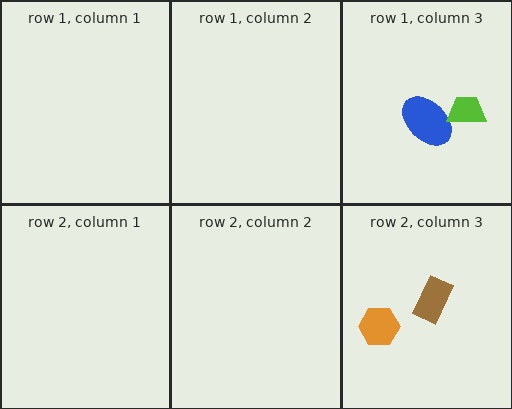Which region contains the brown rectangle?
The row 2, column 3 region.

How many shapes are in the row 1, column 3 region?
2.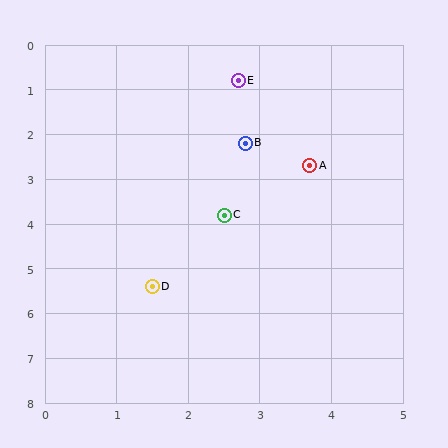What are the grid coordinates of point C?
Point C is at approximately (2.5, 3.8).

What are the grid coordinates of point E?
Point E is at approximately (2.7, 0.8).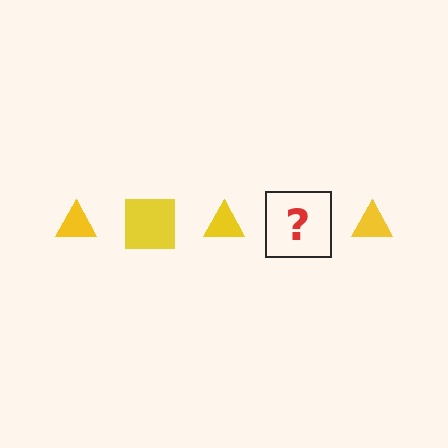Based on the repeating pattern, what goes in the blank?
The blank should be a yellow square.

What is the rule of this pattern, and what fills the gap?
The rule is that the pattern cycles through triangle, square shapes in yellow. The gap should be filled with a yellow square.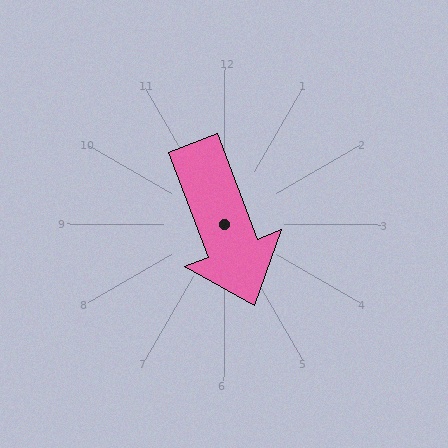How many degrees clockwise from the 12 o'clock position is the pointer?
Approximately 159 degrees.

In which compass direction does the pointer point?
South.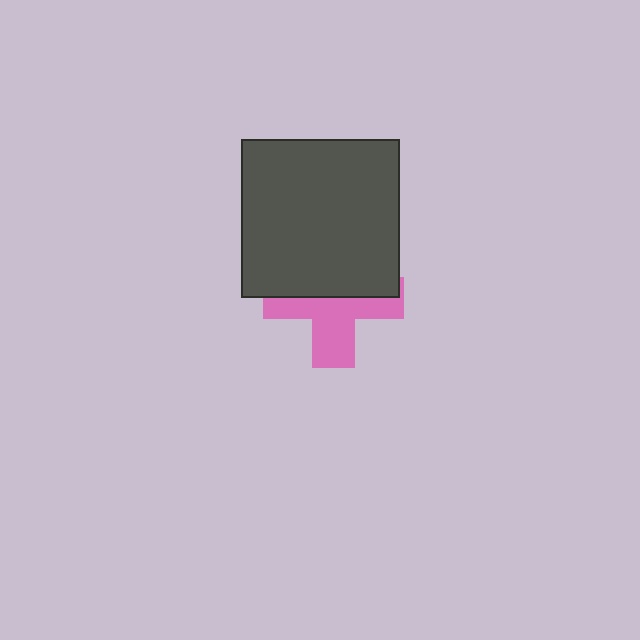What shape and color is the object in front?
The object in front is a dark gray square.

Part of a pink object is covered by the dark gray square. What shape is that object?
It is a cross.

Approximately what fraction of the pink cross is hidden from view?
Roughly 48% of the pink cross is hidden behind the dark gray square.